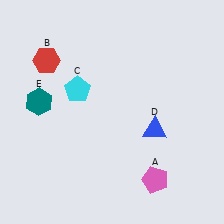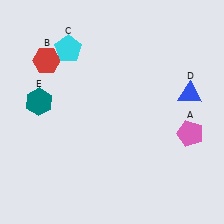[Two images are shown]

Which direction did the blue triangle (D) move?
The blue triangle (D) moved up.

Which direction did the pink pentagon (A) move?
The pink pentagon (A) moved up.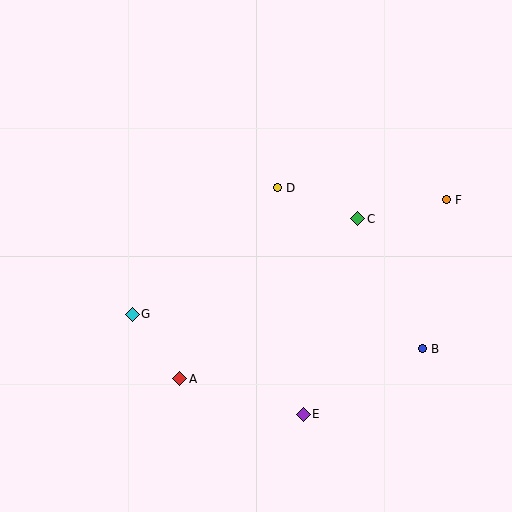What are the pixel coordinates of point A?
Point A is at (180, 379).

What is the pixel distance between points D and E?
The distance between D and E is 228 pixels.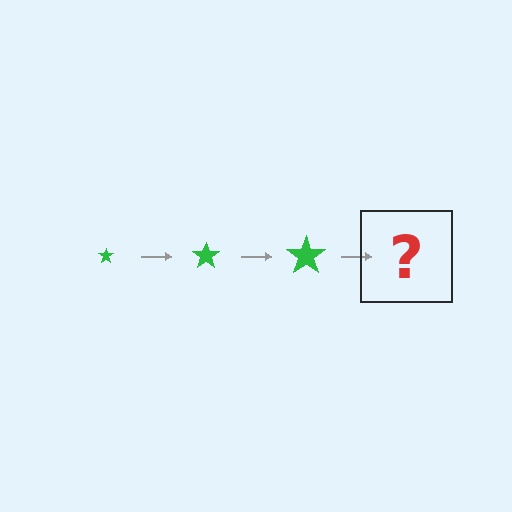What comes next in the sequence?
The next element should be a green star, larger than the previous one.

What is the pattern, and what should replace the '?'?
The pattern is that the star gets progressively larger each step. The '?' should be a green star, larger than the previous one.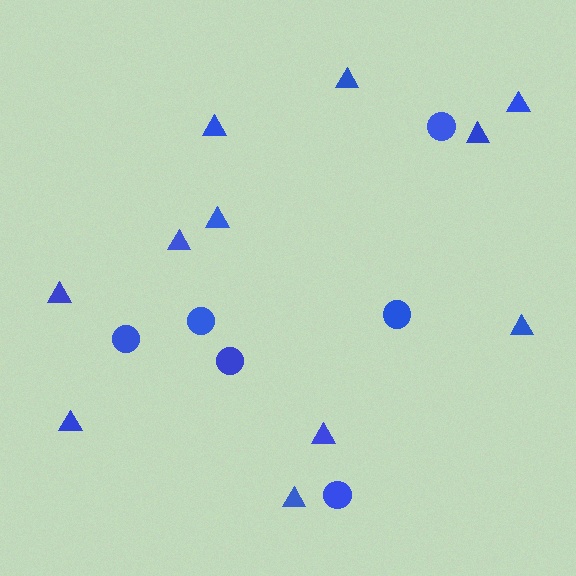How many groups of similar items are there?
There are 2 groups: one group of circles (6) and one group of triangles (11).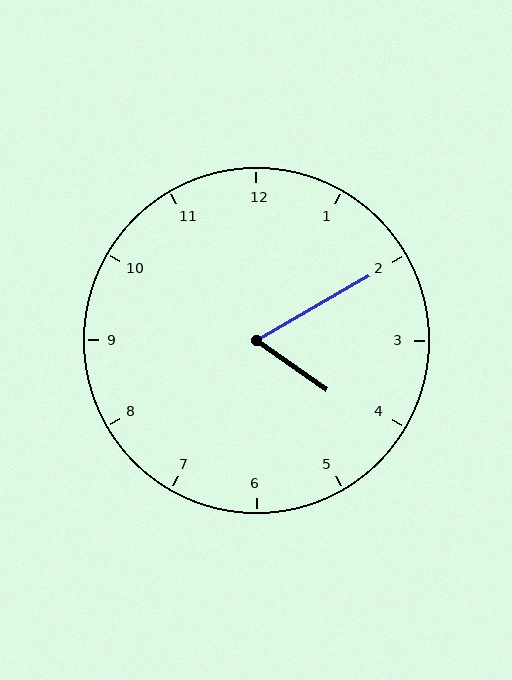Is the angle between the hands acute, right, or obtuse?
It is acute.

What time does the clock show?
4:10.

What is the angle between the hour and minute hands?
Approximately 65 degrees.